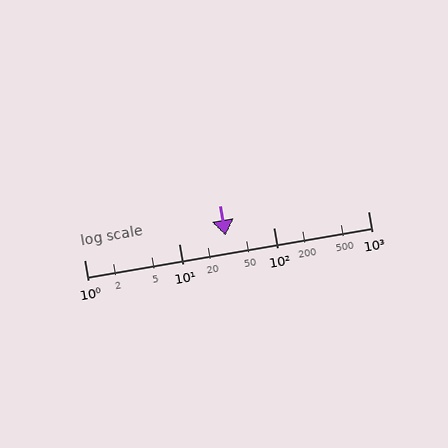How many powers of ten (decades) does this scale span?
The scale spans 3 decades, from 1 to 1000.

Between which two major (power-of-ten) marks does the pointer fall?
The pointer is between 10 and 100.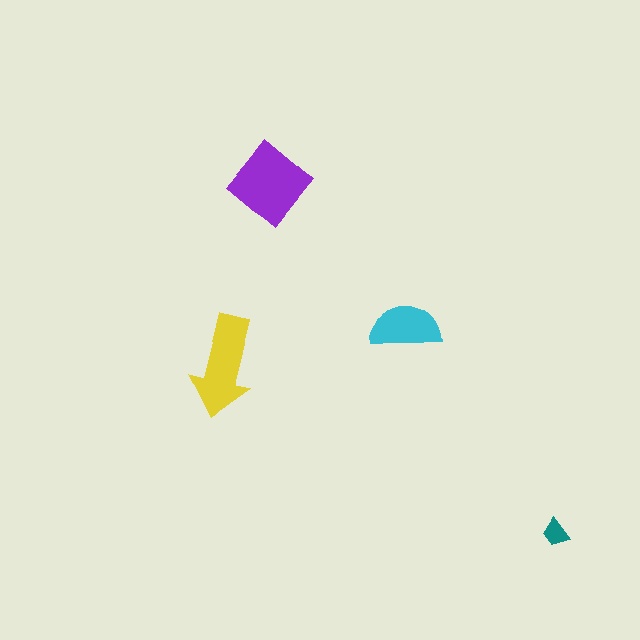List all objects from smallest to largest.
The teal trapezoid, the cyan semicircle, the yellow arrow, the purple diamond.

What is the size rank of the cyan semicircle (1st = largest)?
3rd.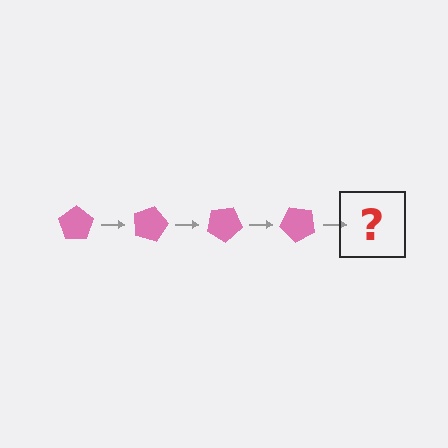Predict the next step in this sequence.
The next step is a pink pentagon rotated 60 degrees.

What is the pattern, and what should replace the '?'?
The pattern is that the pentagon rotates 15 degrees each step. The '?' should be a pink pentagon rotated 60 degrees.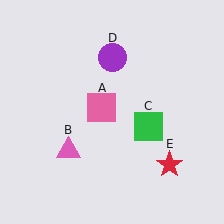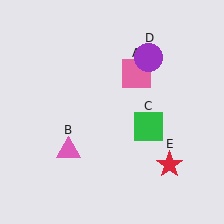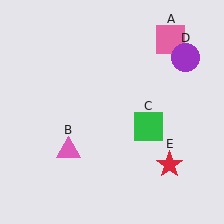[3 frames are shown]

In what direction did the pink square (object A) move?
The pink square (object A) moved up and to the right.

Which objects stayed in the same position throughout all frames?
Pink triangle (object B) and green square (object C) and red star (object E) remained stationary.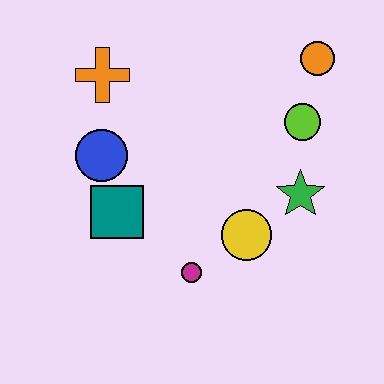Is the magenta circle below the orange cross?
Yes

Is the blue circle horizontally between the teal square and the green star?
No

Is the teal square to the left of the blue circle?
No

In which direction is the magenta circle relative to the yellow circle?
The magenta circle is to the left of the yellow circle.